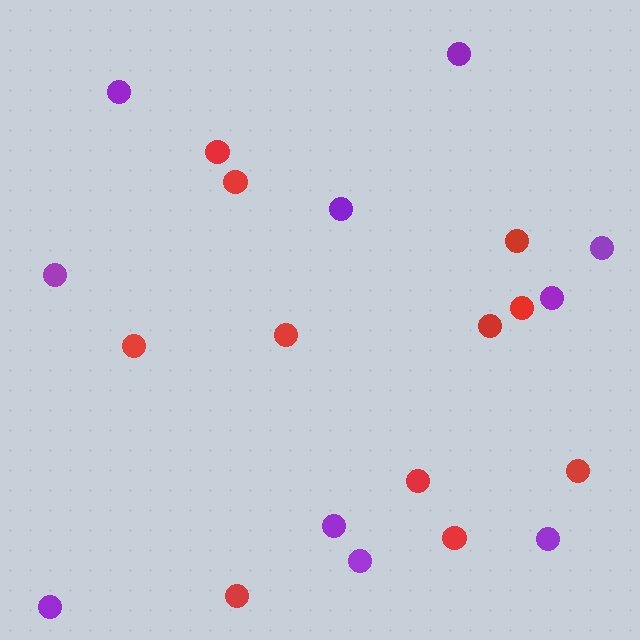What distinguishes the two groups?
There are 2 groups: one group of red circles (11) and one group of purple circles (10).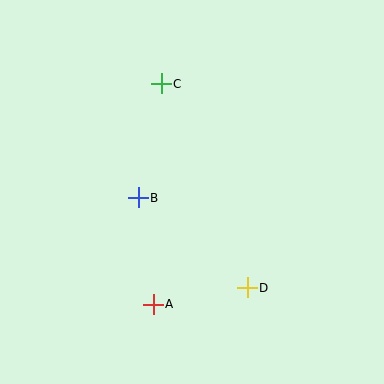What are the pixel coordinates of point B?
Point B is at (138, 198).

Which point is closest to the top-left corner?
Point C is closest to the top-left corner.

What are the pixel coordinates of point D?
Point D is at (247, 288).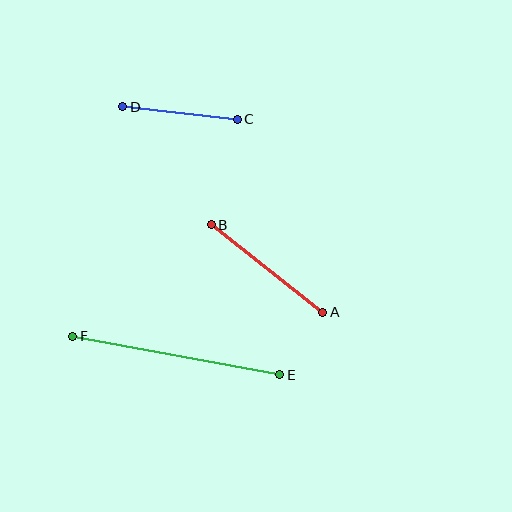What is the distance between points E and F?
The distance is approximately 210 pixels.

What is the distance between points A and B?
The distance is approximately 142 pixels.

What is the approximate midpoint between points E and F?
The midpoint is at approximately (176, 355) pixels.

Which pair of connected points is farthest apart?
Points E and F are farthest apart.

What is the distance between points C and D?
The distance is approximately 115 pixels.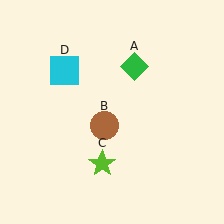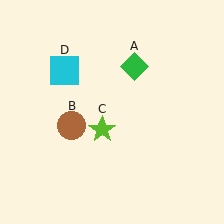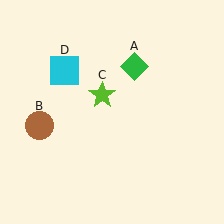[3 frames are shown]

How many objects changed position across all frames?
2 objects changed position: brown circle (object B), lime star (object C).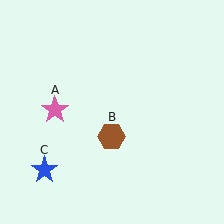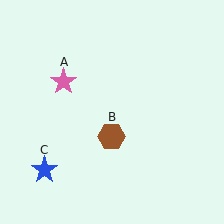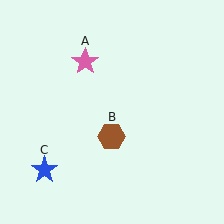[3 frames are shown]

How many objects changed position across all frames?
1 object changed position: pink star (object A).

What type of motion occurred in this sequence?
The pink star (object A) rotated clockwise around the center of the scene.